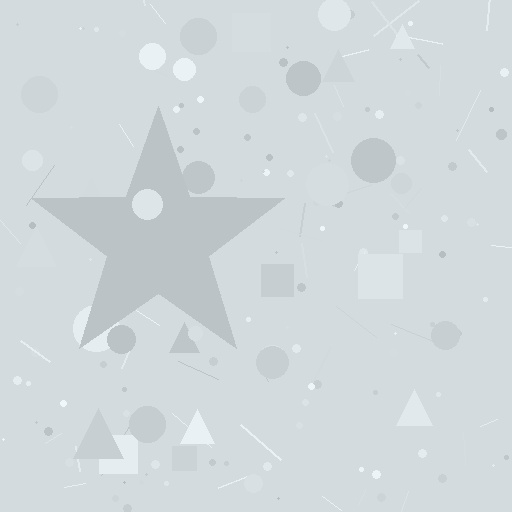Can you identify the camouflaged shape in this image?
The camouflaged shape is a star.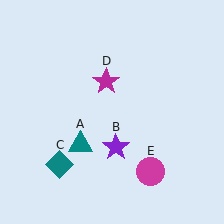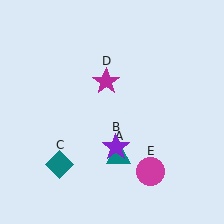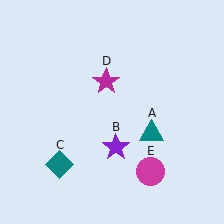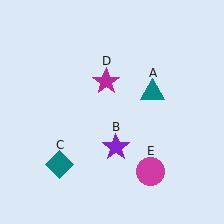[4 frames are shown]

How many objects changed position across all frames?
1 object changed position: teal triangle (object A).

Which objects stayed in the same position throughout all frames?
Purple star (object B) and teal diamond (object C) and magenta star (object D) and magenta circle (object E) remained stationary.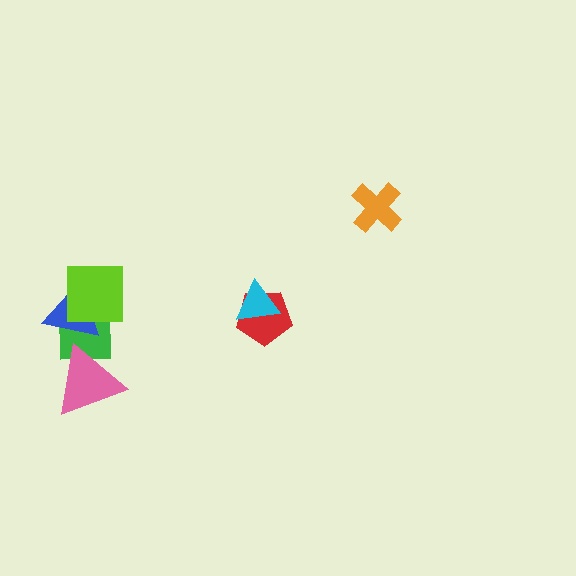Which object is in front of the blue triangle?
The lime square is in front of the blue triangle.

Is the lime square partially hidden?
No, no other shape covers it.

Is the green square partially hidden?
Yes, it is partially covered by another shape.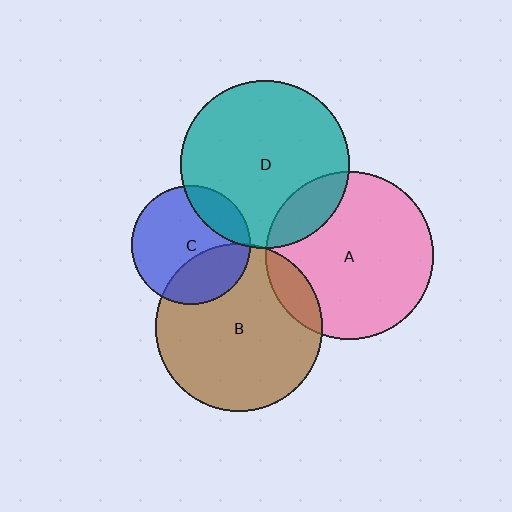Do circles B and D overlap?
Yes.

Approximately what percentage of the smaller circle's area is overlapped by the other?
Approximately 5%.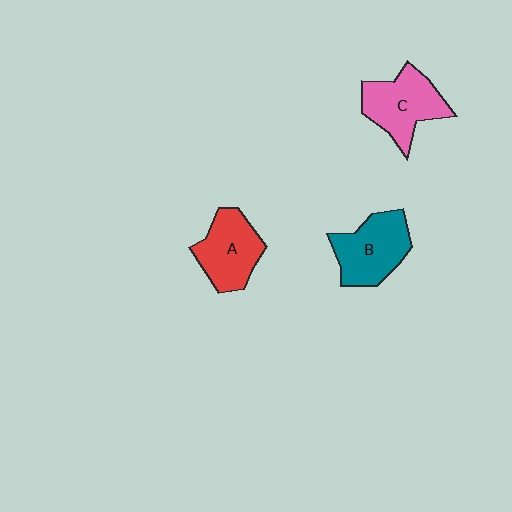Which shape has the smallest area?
Shape A (red).